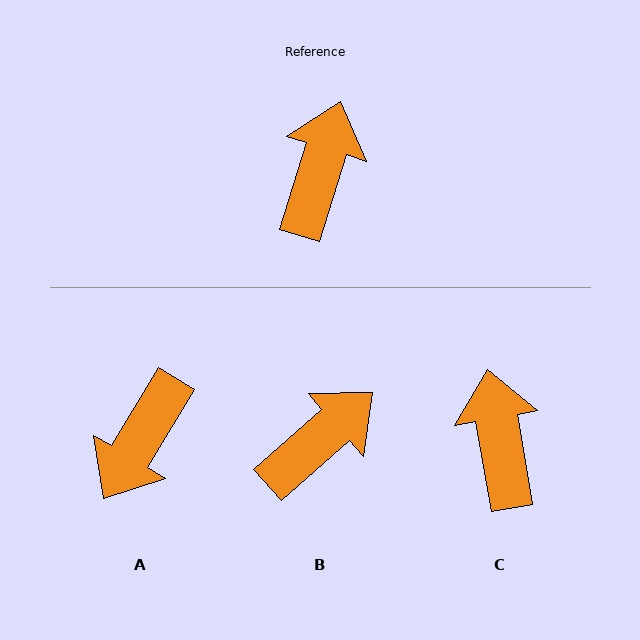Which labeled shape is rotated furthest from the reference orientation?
A, about 166 degrees away.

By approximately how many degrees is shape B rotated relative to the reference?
Approximately 31 degrees clockwise.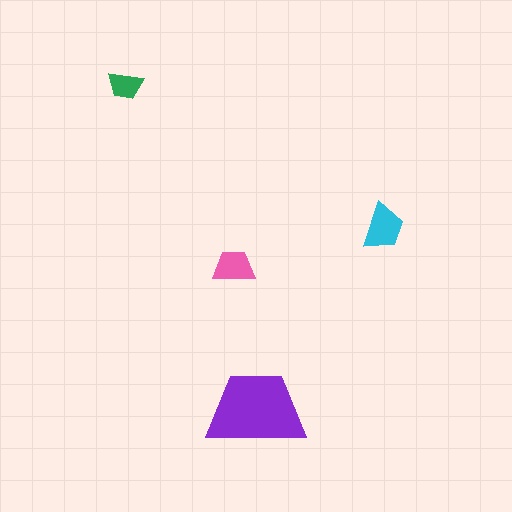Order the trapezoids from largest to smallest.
the purple one, the cyan one, the pink one, the green one.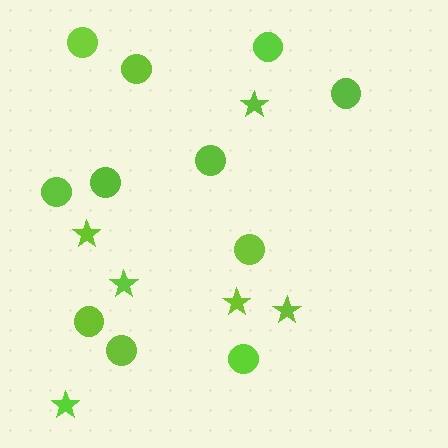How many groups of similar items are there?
There are 2 groups: one group of circles (11) and one group of stars (6).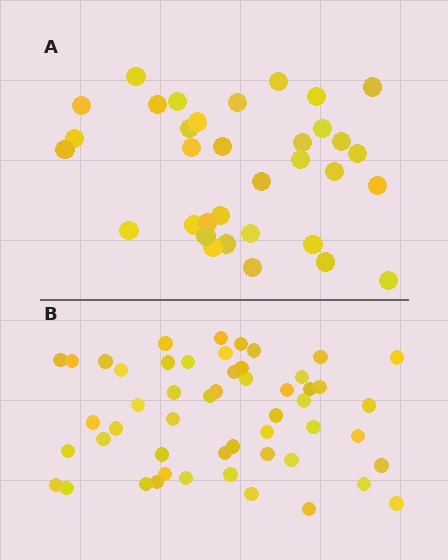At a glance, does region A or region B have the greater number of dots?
Region B (the bottom region) has more dots.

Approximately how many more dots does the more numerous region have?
Region B has approximately 20 more dots than region A.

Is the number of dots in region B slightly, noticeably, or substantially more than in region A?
Region B has substantially more. The ratio is roughly 1.5 to 1.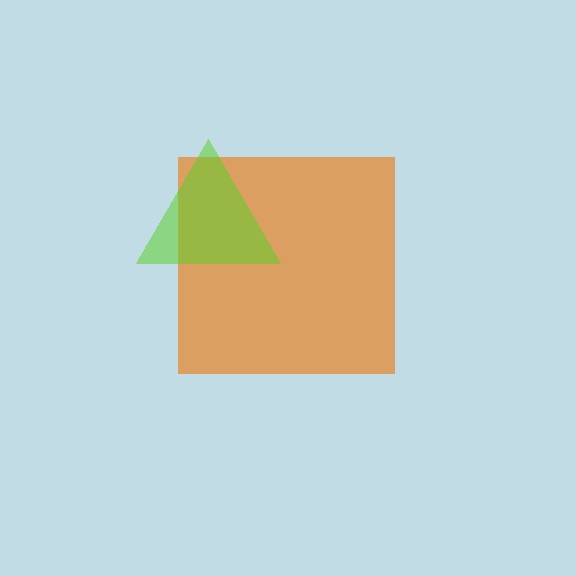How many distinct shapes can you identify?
There are 2 distinct shapes: an orange square, a lime triangle.